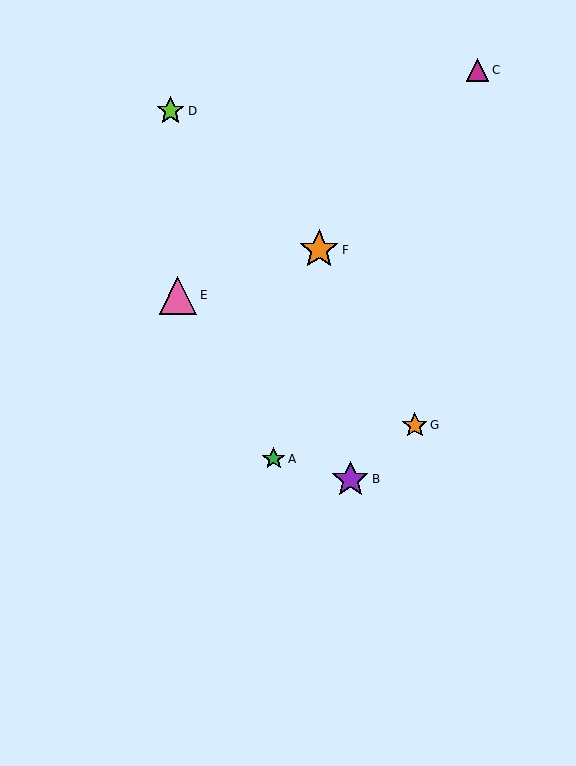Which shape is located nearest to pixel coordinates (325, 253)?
The orange star (labeled F) at (319, 250) is nearest to that location.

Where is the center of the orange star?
The center of the orange star is at (415, 425).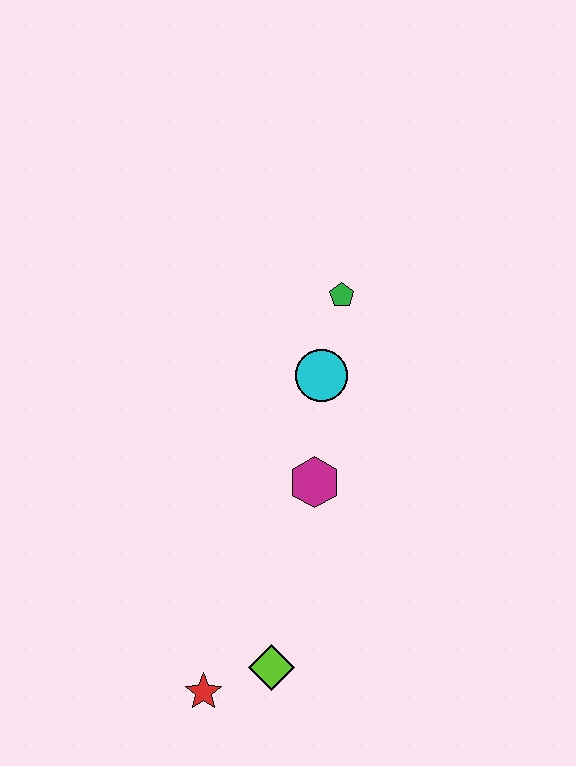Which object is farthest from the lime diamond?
The green pentagon is farthest from the lime diamond.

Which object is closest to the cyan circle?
The green pentagon is closest to the cyan circle.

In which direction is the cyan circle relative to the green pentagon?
The cyan circle is below the green pentagon.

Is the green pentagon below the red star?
No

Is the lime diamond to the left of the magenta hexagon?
Yes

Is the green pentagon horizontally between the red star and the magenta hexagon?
No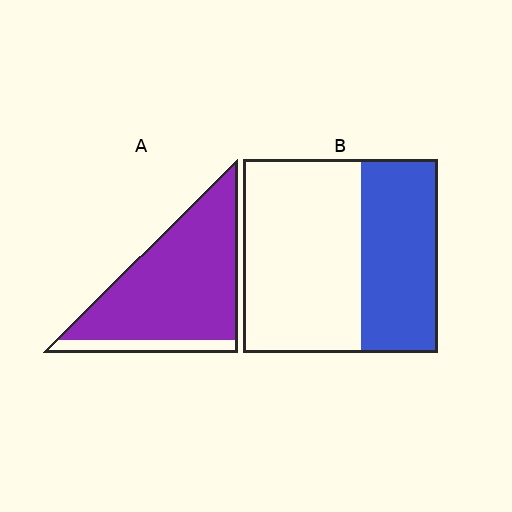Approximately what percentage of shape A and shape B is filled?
A is approximately 85% and B is approximately 40%.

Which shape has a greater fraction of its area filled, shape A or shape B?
Shape A.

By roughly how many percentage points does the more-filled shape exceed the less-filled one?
By roughly 50 percentage points (A over B).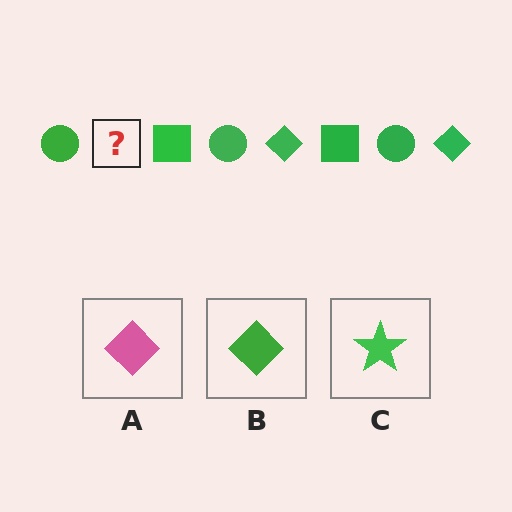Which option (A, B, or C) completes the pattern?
B.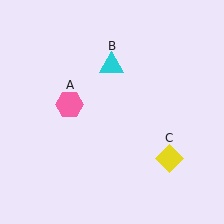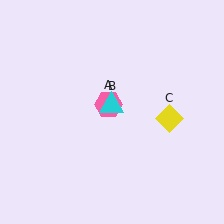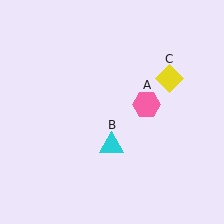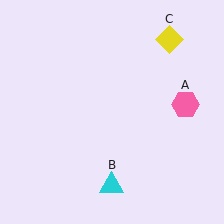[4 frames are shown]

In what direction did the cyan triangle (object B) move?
The cyan triangle (object B) moved down.